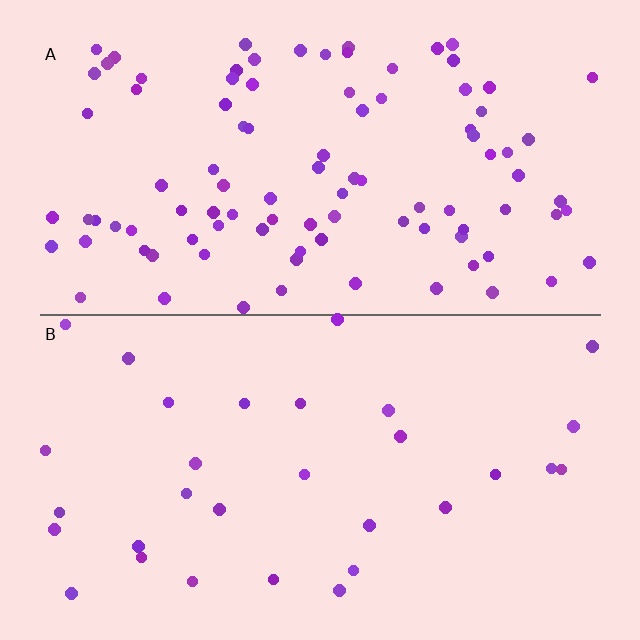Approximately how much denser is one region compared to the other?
Approximately 3.2× — region A over region B.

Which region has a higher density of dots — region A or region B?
A (the top).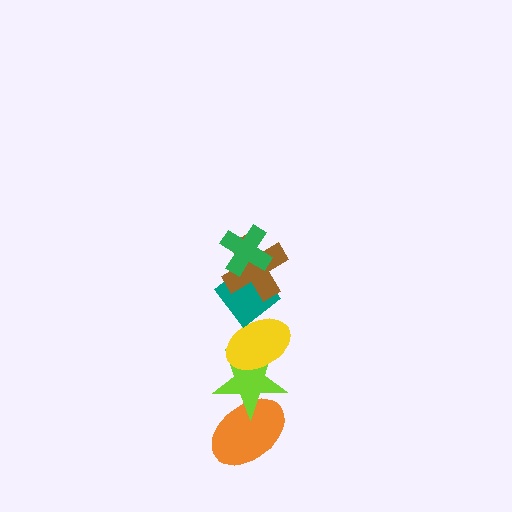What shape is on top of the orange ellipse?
The lime star is on top of the orange ellipse.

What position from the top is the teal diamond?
The teal diamond is 3rd from the top.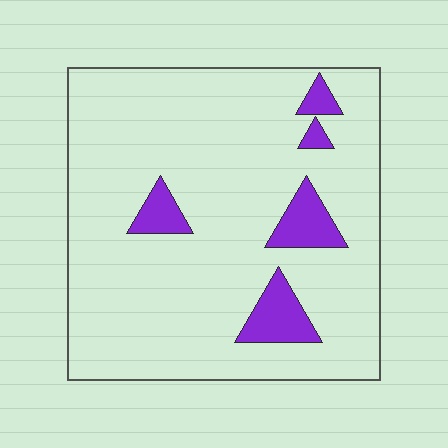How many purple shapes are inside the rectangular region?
5.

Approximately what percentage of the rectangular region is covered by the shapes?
Approximately 10%.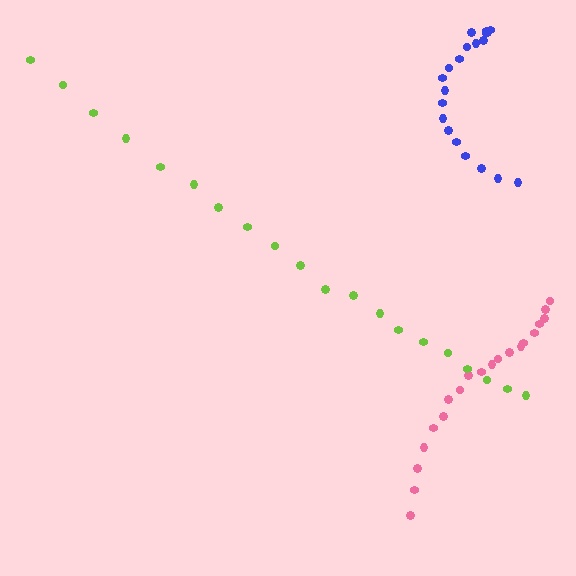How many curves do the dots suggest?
There are 3 distinct paths.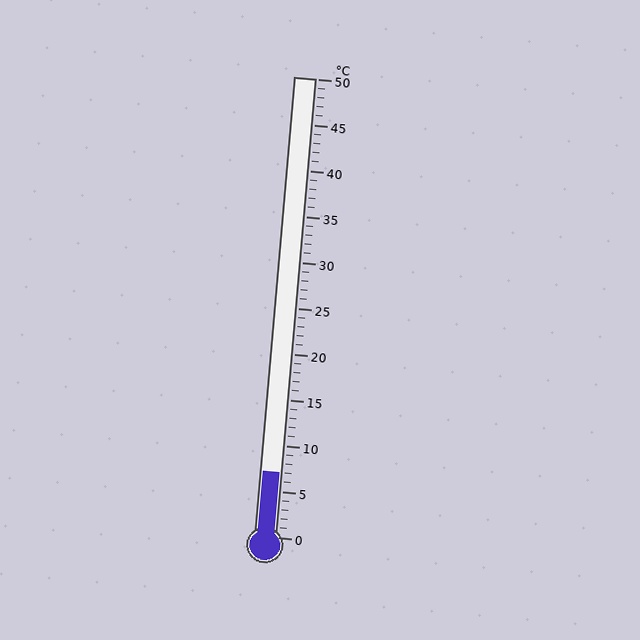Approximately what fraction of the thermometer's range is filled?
The thermometer is filled to approximately 15% of its range.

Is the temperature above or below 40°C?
The temperature is below 40°C.